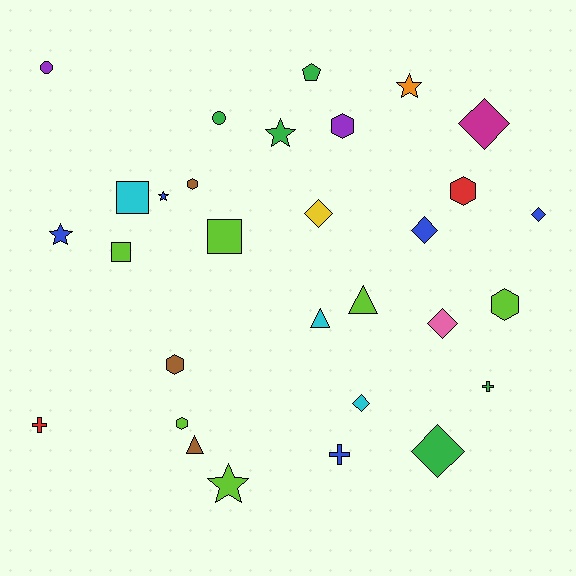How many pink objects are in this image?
There is 1 pink object.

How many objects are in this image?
There are 30 objects.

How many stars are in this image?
There are 5 stars.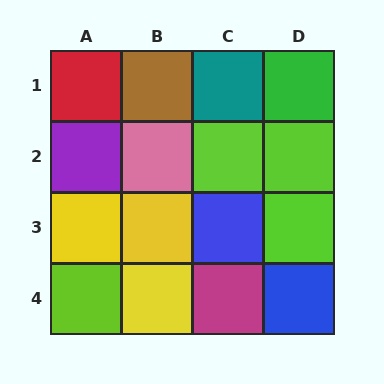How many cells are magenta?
1 cell is magenta.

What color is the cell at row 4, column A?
Lime.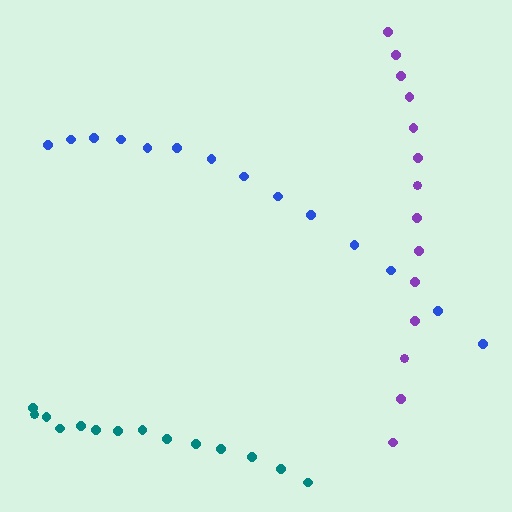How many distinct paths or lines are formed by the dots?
There are 3 distinct paths.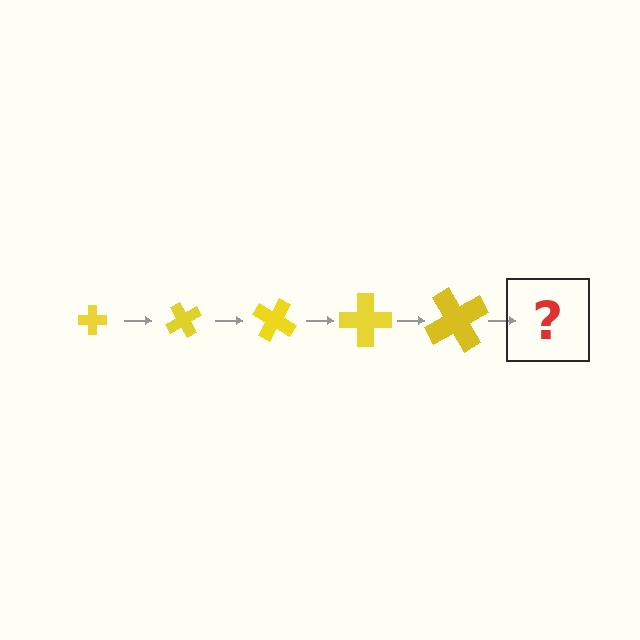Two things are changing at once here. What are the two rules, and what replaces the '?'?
The two rules are that the cross grows larger each step and it rotates 60 degrees each step. The '?' should be a cross, larger than the previous one and rotated 300 degrees from the start.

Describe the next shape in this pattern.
It should be a cross, larger than the previous one and rotated 300 degrees from the start.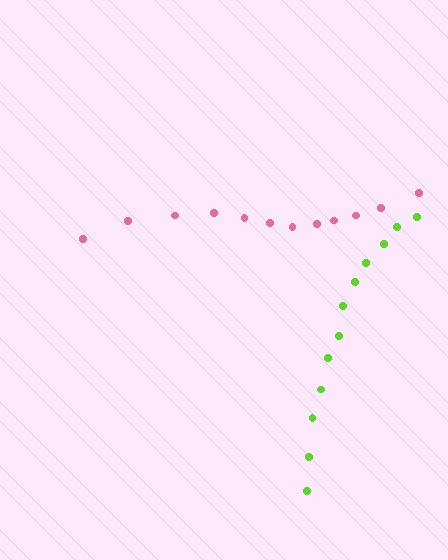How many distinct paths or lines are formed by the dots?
There are 2 distinct paths.